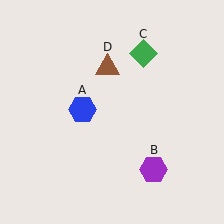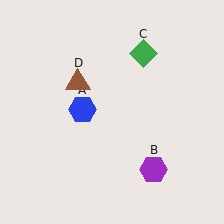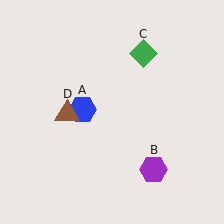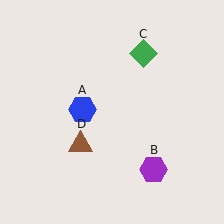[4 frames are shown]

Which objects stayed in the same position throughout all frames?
Blue hexagon (object A) and purple hexagon (object B) and green diamond (object C) remained stationary.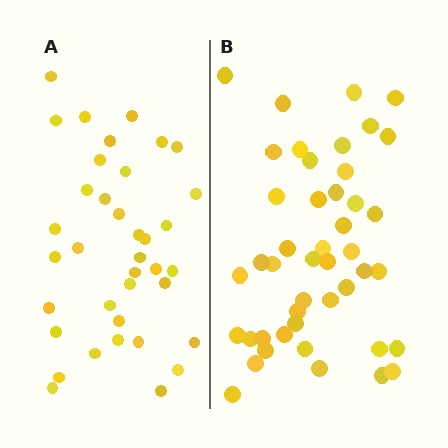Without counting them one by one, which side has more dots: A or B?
Region B (the right region) has more dots.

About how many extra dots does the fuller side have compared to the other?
Region B has roughly 8 or so more dots than region A.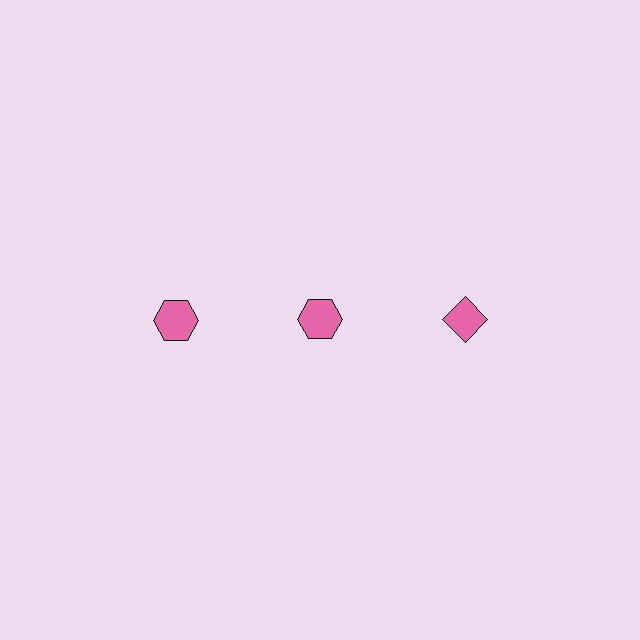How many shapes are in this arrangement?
There are 3 shapes arranged in a grid pattern.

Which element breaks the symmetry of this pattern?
The pink diamond in the top row, center column breaks the symmetry. All other shapes are pink hexagons.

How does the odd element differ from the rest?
It has a different shape: diamond instead of hexagon.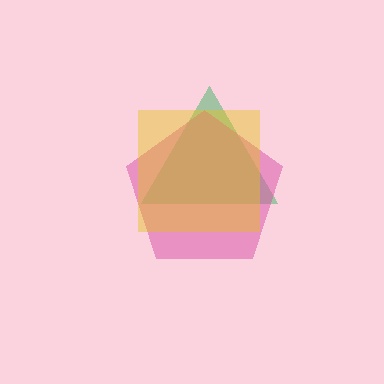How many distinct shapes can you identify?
There are 3 distinct shapes: a green triangle, a pink pentagon, a yellow square.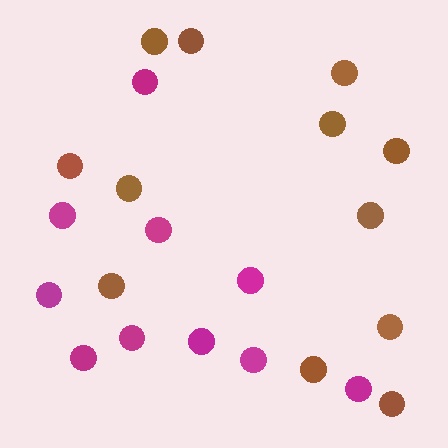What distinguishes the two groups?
There are 2 groups: one group of magenta circles (10) and one group of brown circles (12).